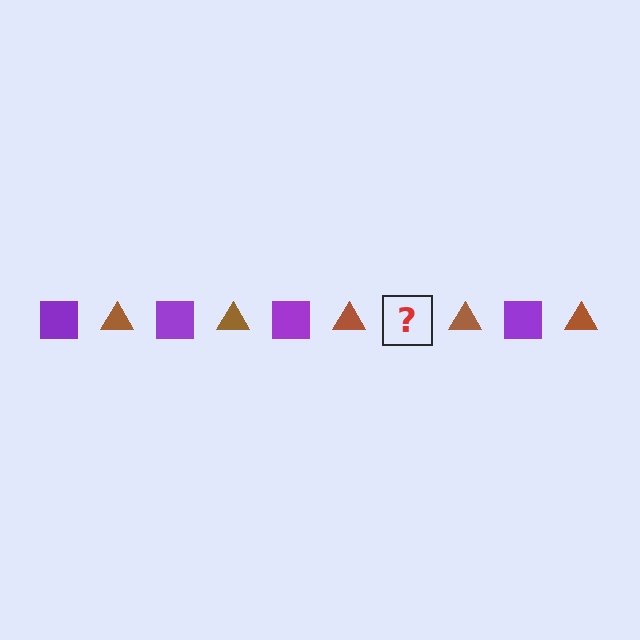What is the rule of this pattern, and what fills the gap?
The rule is that the pattern alternates between purple square and brown triangle. The gap should be filled with a purple square.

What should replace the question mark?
The question mark should be replaced with a purple square.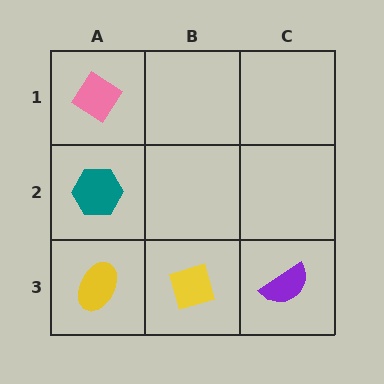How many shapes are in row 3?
3 shapes.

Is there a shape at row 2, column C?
No, that cell is empty.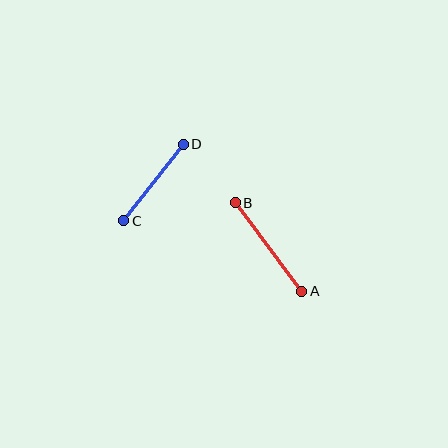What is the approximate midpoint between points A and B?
The midpoint is at approximately (268, 247) pixels.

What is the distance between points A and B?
The distance is approximately 111 pixels.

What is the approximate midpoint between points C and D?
The midpoint is at approximately (154, 182) pixels.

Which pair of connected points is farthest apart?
Points A and B are farthest apart.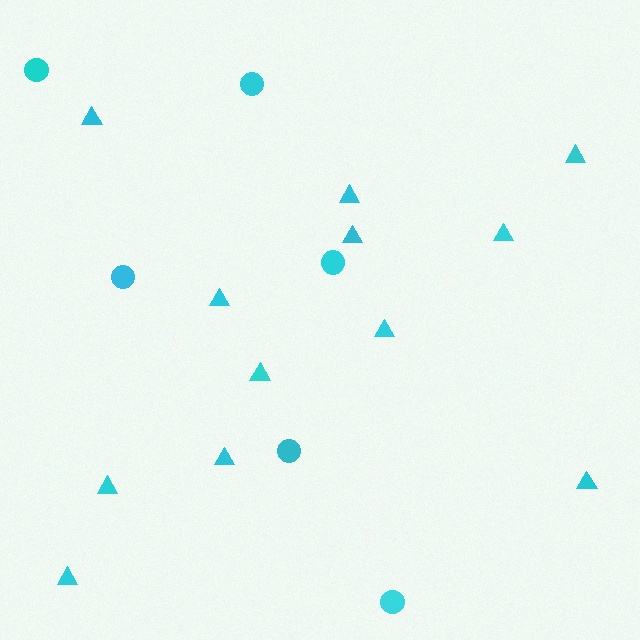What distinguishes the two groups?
There are 2 groups: one group of triangles (12) and one group of circles (6).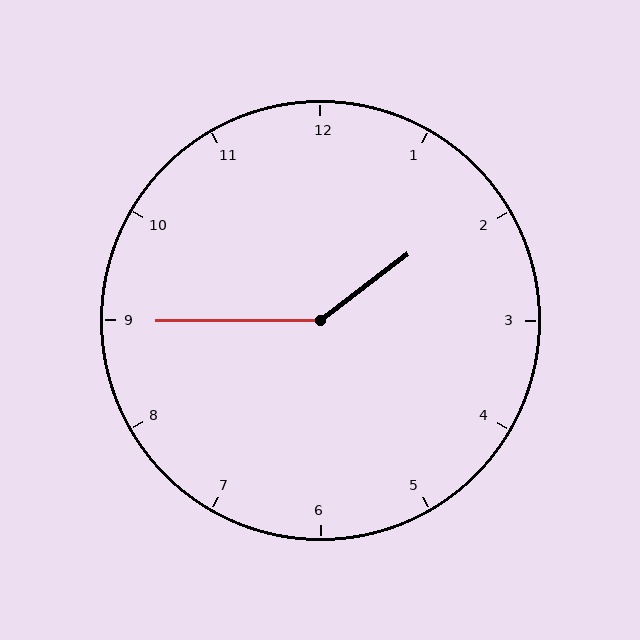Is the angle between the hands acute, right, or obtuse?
It is obtuse.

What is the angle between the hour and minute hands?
Approximately 142 degrees.